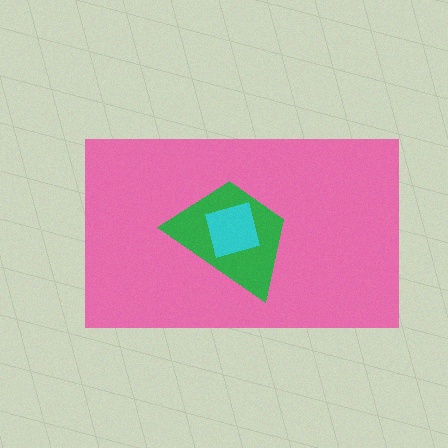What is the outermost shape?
The pink rectangle.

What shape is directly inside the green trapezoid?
The cyan square.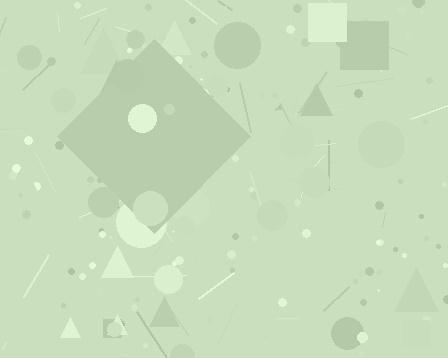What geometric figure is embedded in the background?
A diamond is embedded in the background.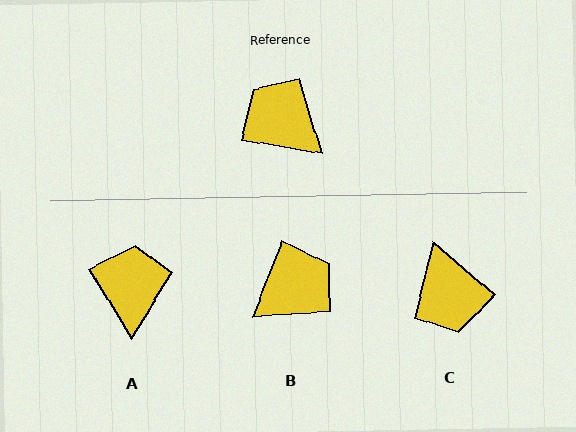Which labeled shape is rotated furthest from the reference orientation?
C, about 149 degrees away.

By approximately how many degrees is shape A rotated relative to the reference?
Approximately 49 degrees clockwise.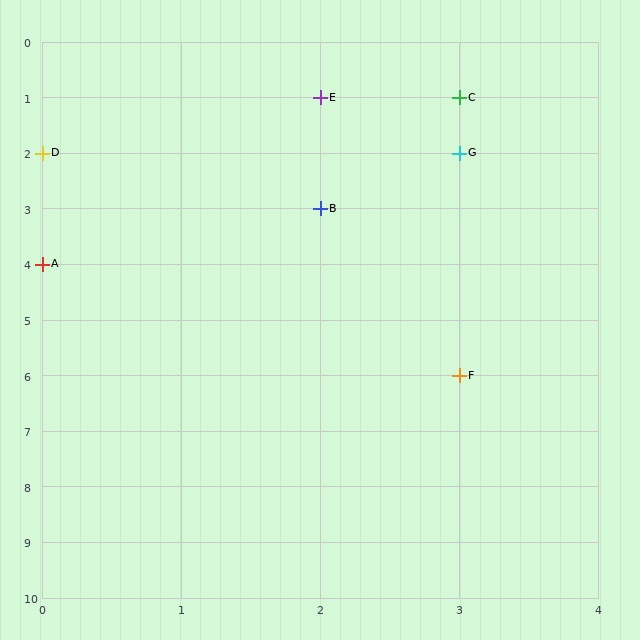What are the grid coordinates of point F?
Point F is at grid coordinates (3, 6).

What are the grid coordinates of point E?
Point E is at grid coordinates (2, 1).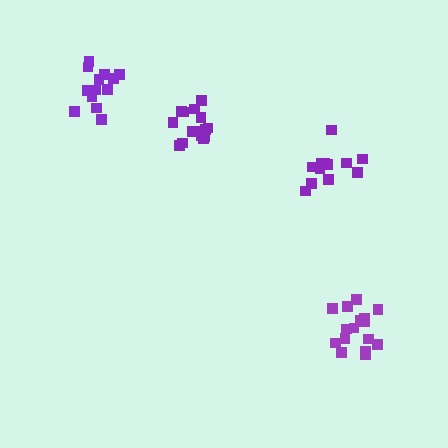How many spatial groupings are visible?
There are 4 spatial groupings.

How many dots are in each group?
Group 1: 17 dots, Group 2: 12 dots, Group 3: 13 dots, Group 4: 17 dots (59 total).